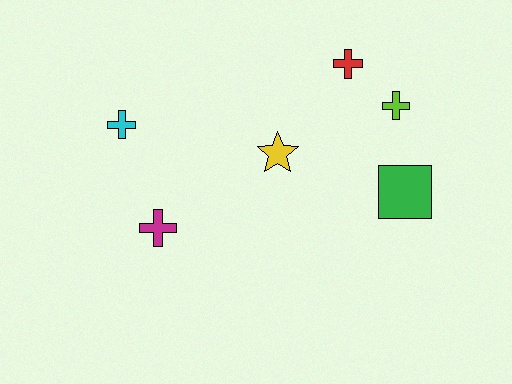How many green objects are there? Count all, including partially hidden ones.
There is 1 green object.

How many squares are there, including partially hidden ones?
There is 1 square.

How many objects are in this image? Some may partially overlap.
There are 6 objects.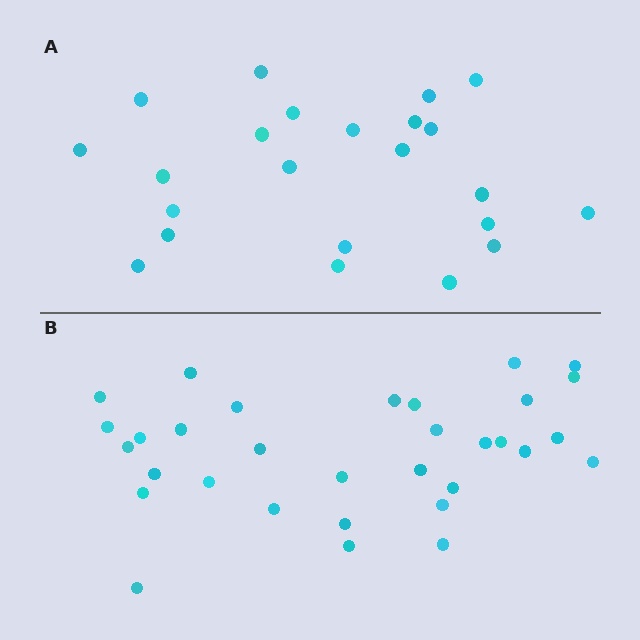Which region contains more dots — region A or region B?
Region B (the bottom region) has more dots.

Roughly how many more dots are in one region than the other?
Region B has roughly 8 or so more dots than region A.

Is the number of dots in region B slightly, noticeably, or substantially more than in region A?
Region B has noticeably more, but not dramatically so. The ratio is roughly 1.4 to 1.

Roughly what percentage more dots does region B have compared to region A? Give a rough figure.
About 40% more.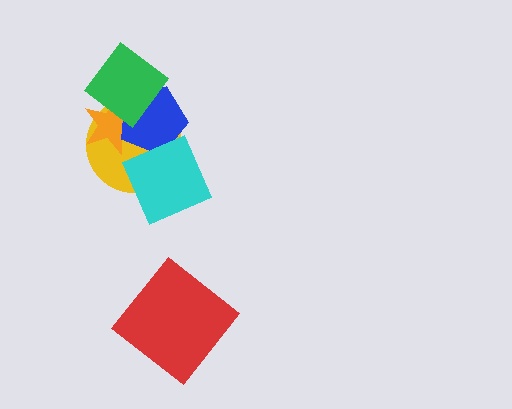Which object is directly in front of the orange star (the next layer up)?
The blue pentagon is directly in front of the orange star.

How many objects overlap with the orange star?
3 objects overlap with the orange star.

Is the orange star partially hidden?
Yes, it is partially covered by another shape.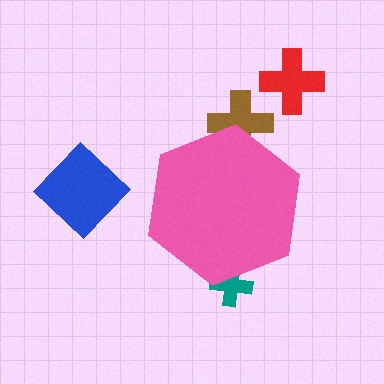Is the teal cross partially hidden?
Yes, the teal cross is partially hidden behind the pink hexagon.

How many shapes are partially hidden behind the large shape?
2 shapes are partially hidden.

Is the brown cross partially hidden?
Yes, the brown cross is partially hidden behind the pink hexagon.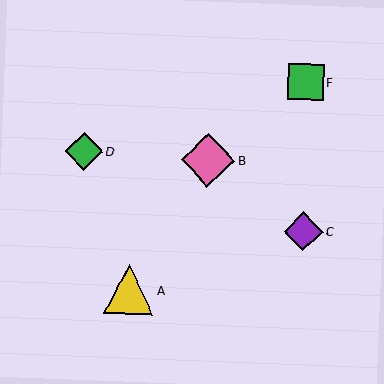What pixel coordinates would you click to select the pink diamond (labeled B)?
Click at (208, 160) to select the pink diamond B.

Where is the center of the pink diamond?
The center of the pink diamond is at (208, 160).